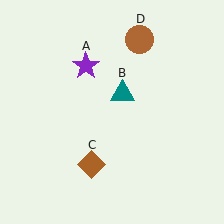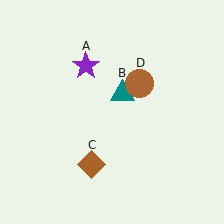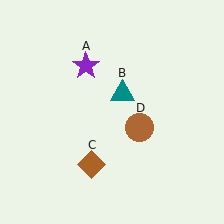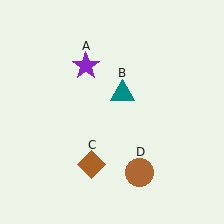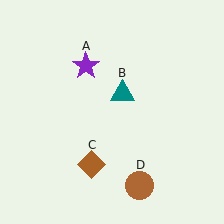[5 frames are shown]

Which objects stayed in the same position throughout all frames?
Purple star (object A) and teal triangle (object B) and brown diamond (object C) remained stationary.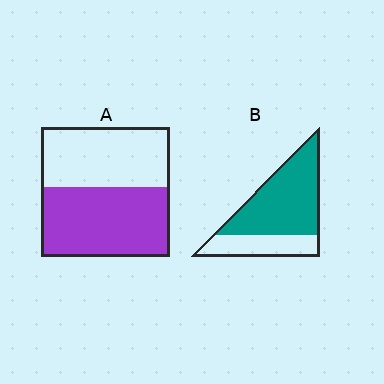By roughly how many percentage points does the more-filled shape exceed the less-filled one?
By roughly 15 percentage points (B over A).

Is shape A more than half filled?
Roughly half.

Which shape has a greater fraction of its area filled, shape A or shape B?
Shape B.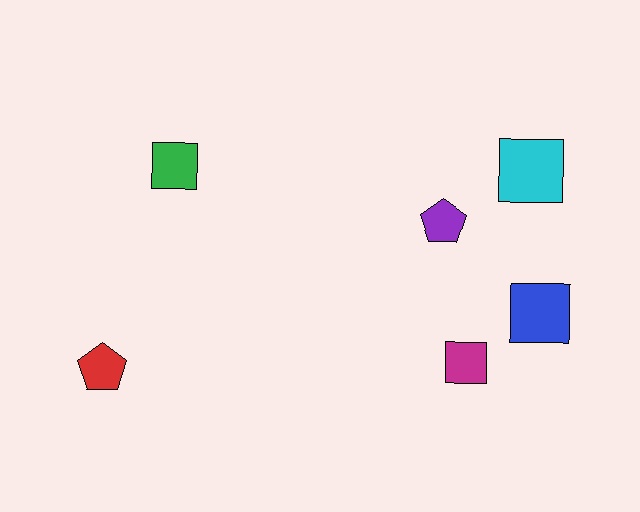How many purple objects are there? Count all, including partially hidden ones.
There is 1 purple object.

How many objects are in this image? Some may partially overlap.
There are 6 objects.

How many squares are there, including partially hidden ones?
There are 4 squares.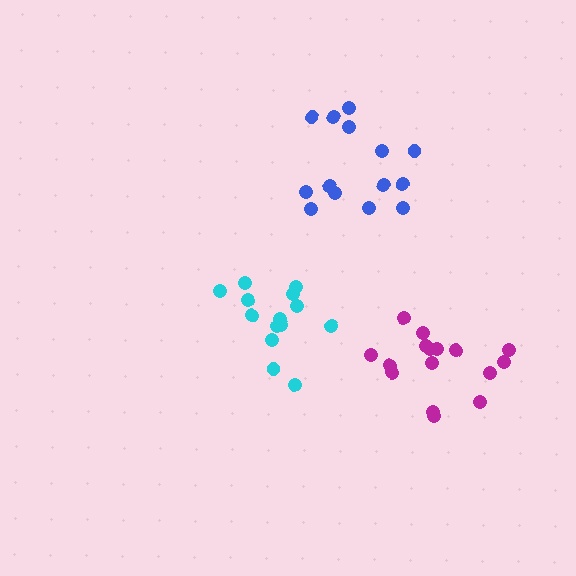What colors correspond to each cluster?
The clusters are colored: cyan, magenta, blue.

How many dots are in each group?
Group 1: 14 dots, Group 2: 16 dots, Group 3: 14 dots (44 total).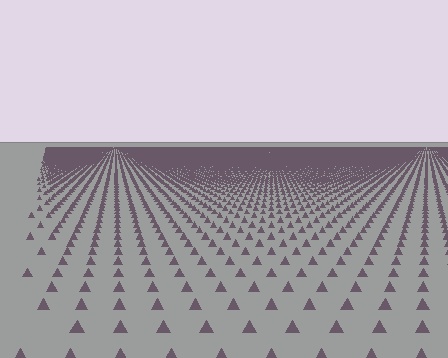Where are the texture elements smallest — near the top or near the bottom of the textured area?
Near the top.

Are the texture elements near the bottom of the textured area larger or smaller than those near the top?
Larger. Near the bottom, elements are closer to the viewer and appear at a bigger on-screen size.